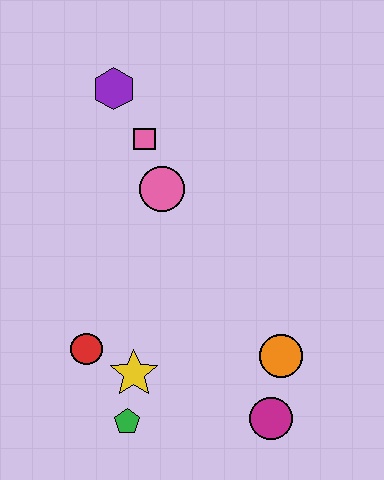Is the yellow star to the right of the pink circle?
No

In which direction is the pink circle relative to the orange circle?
The pink circle is above the orange circle.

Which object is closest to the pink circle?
The pink square is closest to the pink circle.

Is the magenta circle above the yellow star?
No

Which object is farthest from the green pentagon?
The purple hexagon is farthest from the green pentagon.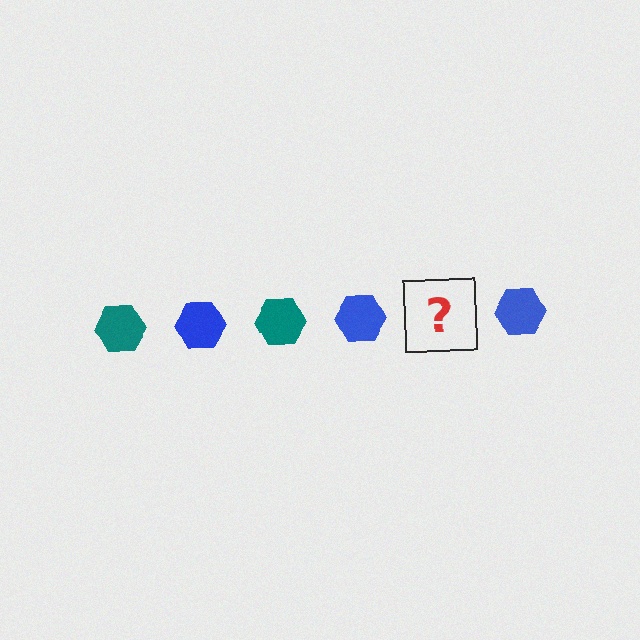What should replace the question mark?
The question mark should be replaced with a teal hexagon.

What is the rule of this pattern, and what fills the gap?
The rule is that the pattern cycles through teal, blue hexagons. The gap should be filled with a teal hexagon.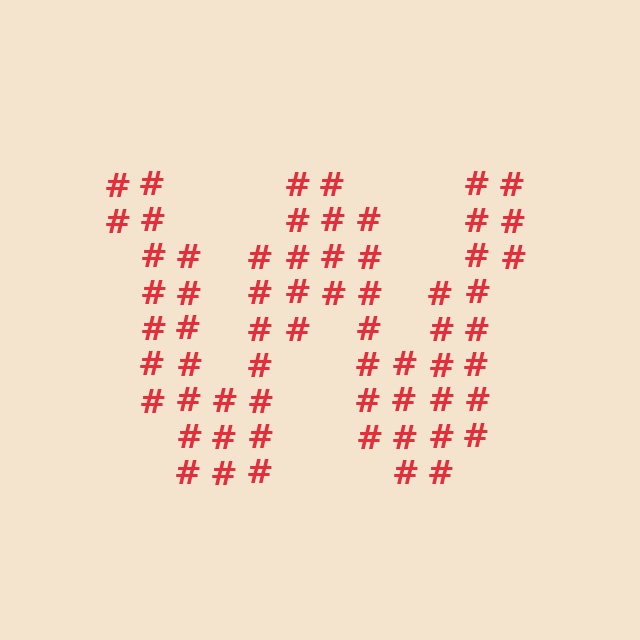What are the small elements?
The small elements are hash symbols.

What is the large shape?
The large shape is the letter W.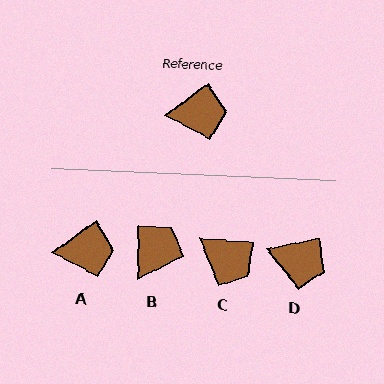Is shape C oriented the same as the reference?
No, it is off by about 41 degrees.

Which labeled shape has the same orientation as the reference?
A.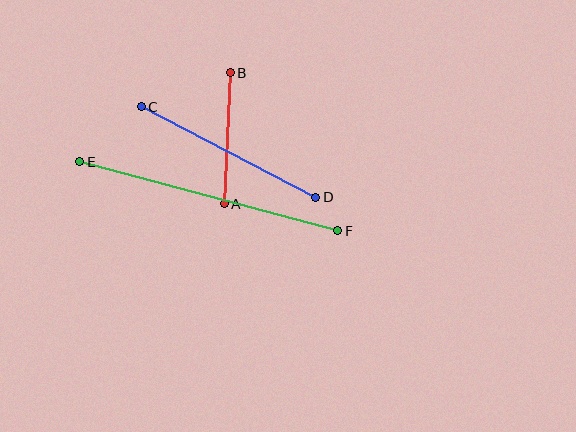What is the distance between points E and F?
The distance is approximately 267 pixels.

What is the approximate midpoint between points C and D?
The midpoint is at approximately (229, 152) pixels.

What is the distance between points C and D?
The distance is approximately 197 pixels.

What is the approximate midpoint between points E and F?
The midpoint is at approximately (209, 196) pixels.